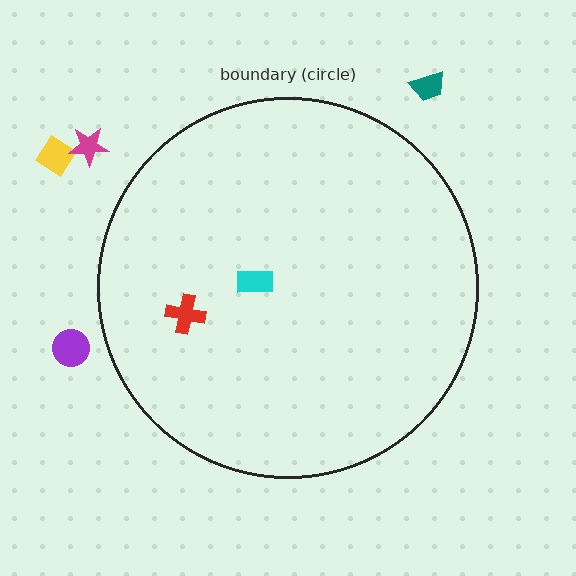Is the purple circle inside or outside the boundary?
Outside.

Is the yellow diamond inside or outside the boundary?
Outside.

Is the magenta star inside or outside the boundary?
Outside.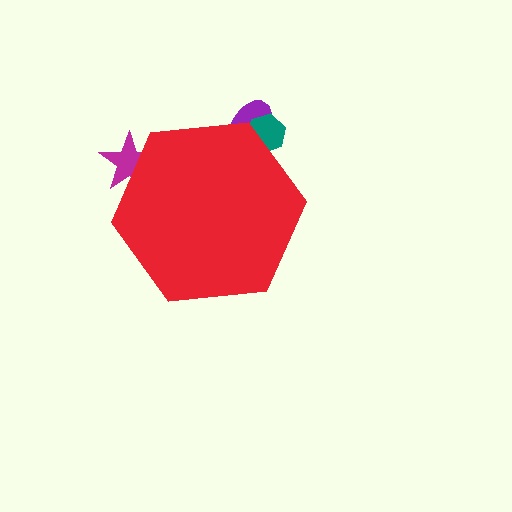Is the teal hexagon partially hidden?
Yes, the teal hexagon is partially hidden behind the red hexagon.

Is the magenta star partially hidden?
Yes, the magenta star is partially hidden behind the red hexagon.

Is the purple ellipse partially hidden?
Yes, the purple ellipse is partially hidden behind the red hexagon.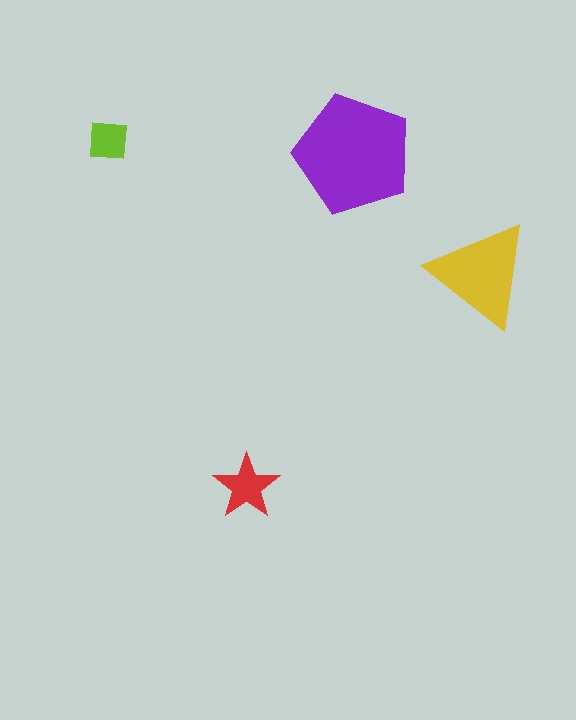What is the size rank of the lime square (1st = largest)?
4th.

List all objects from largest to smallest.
The purple pentagon, the yellow triangle, the red star, the lime square.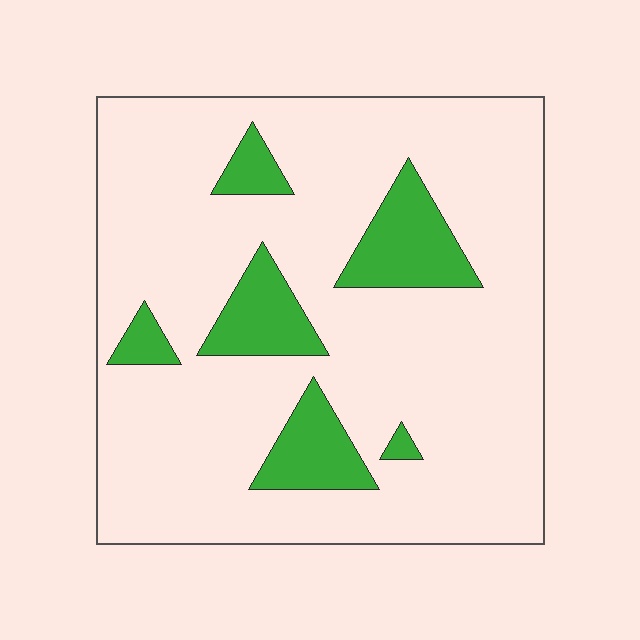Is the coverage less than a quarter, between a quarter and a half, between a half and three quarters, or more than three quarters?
Less than a quarter.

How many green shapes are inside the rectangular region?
6.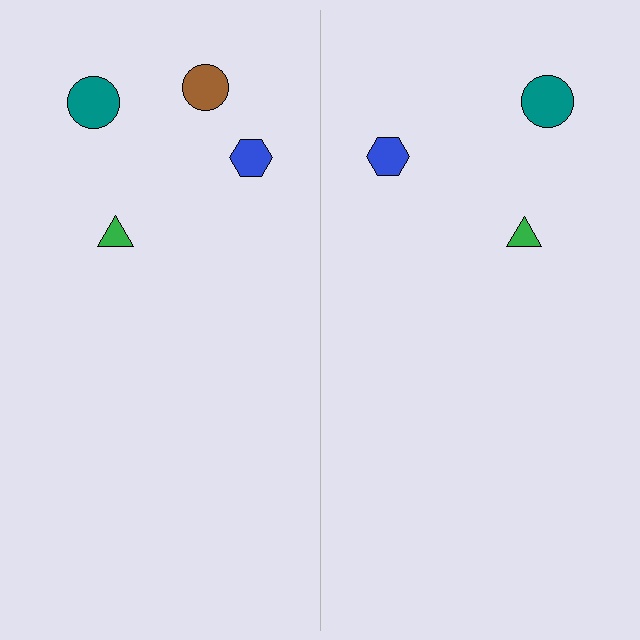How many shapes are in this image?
There are 7 shapes in this image.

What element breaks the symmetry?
A brown circle is missing from the right side.